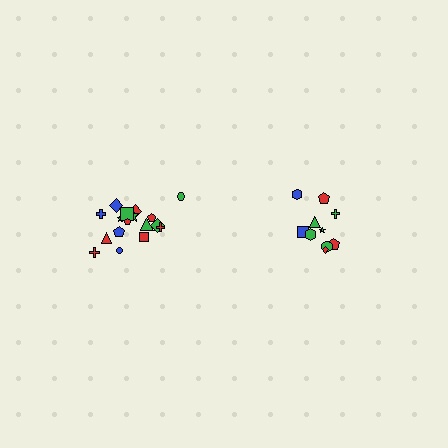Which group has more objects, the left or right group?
The left group.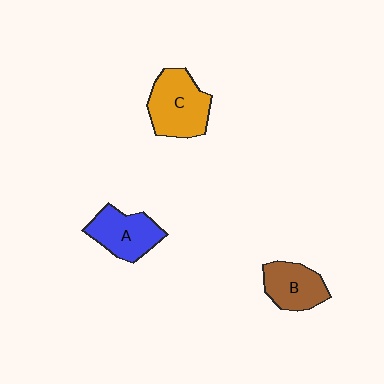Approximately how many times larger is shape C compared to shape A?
Approximately 1.2 times.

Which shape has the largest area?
Shape C (orange).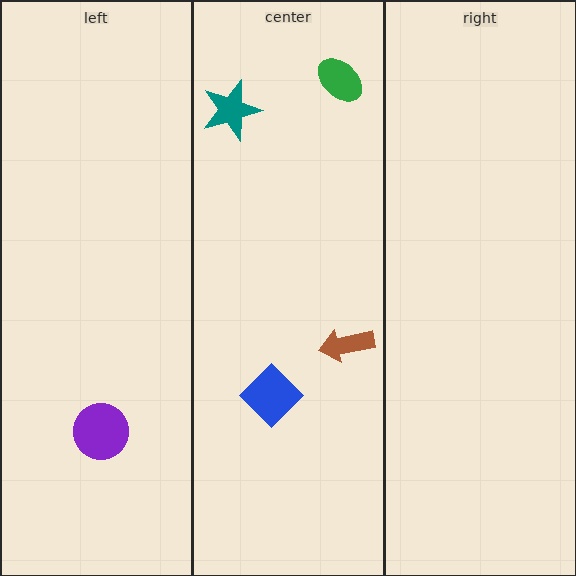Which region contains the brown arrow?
The center region.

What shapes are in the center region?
The blue diamond, the teal star, the brown arrow, the green ellipse.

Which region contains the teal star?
The center region.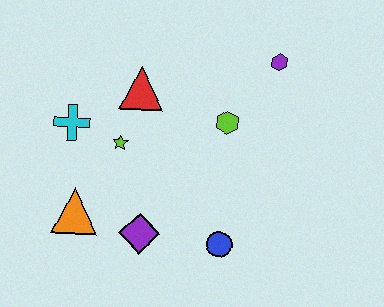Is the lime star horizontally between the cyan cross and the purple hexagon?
Yes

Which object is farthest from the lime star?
The purple hexagon is farthest from the lime star.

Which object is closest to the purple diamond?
The orange triangle is closest to the purple diamond.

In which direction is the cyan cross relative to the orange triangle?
The cyan cross is above the orange triangle.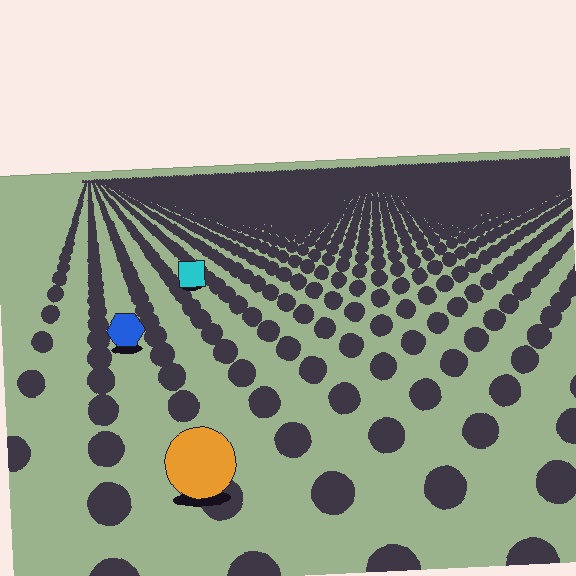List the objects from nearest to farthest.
From nearest to farthest: the orange circle, the blue hexagon, the cyan square.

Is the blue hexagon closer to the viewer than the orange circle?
No. The orange circle is closer — you can tell from the texture gradient: the ground texture is coarser near it.